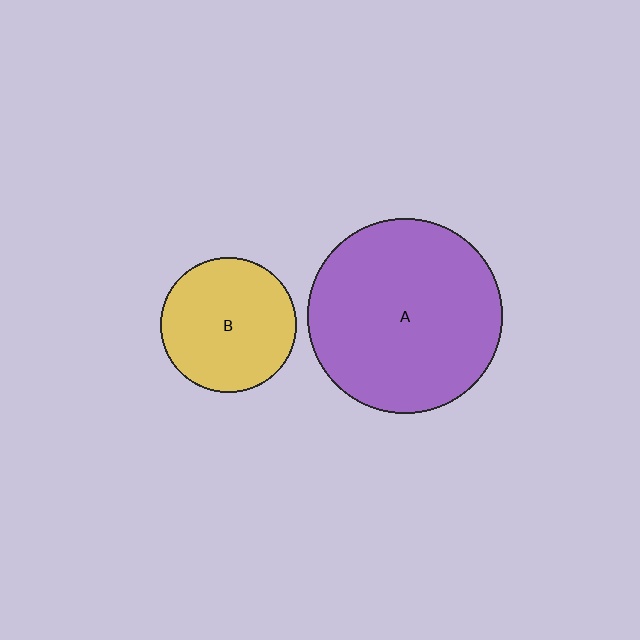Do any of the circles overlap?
No, none of the circles overlap.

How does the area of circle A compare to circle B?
Approximately 2.1 times.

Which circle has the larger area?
Circle A (purple).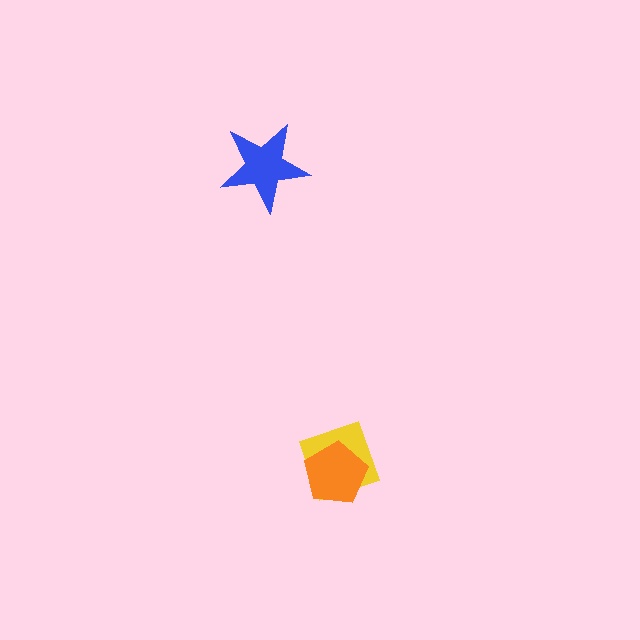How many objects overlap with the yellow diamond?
1 object overlaps with the yellow diamond.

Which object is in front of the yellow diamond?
The orange pentagon is in front of the yellow diamond.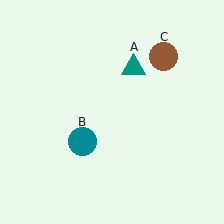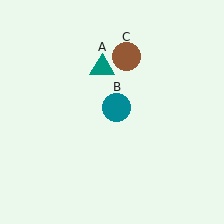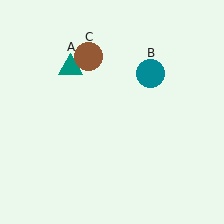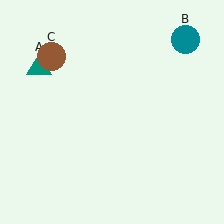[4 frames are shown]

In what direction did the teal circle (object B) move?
The teal circle (object B) moved up and to the right.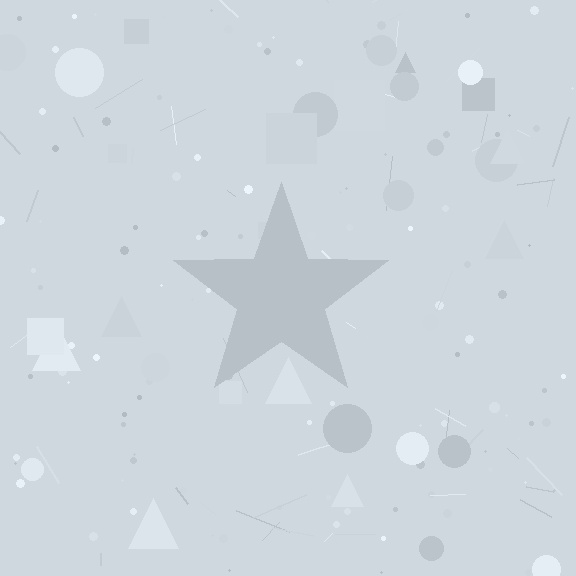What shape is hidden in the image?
A star is hidden in the image.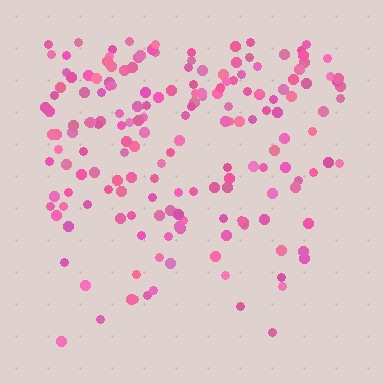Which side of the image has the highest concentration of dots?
The top.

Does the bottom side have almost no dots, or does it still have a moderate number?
Still a moderate number, just noticeably fewer than the top.